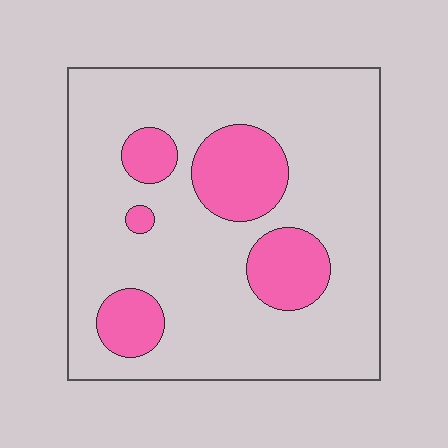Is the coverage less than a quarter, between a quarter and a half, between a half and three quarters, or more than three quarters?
Less than a quarter.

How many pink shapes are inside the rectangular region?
5.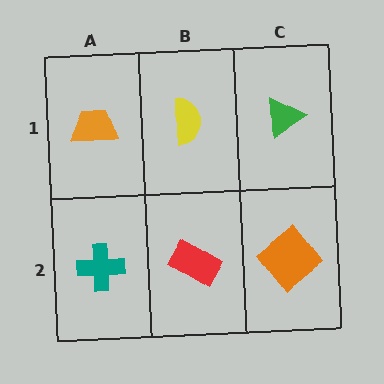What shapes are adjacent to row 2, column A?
An orange trapezoid (row 1, column A), a red rectangle (row 2, column B).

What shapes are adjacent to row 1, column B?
A red rectangle (row 2, column B), an orange trapezoid (row 1, column A), a green triangle (row 1, column C).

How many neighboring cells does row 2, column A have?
2.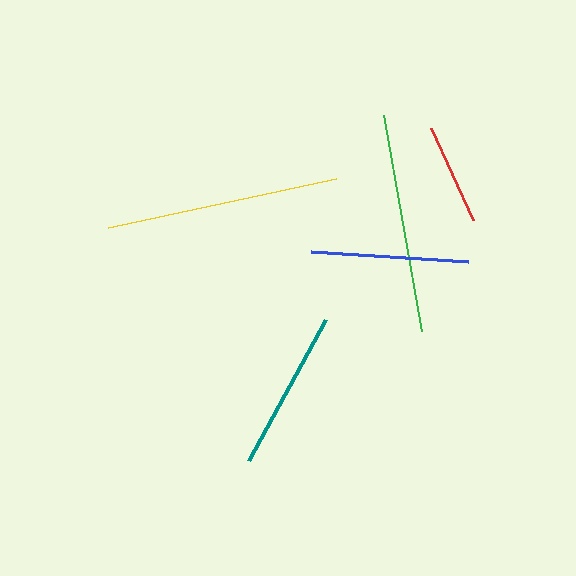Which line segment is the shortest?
The red line is the shortest at approximately 101 pixels.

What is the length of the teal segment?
The teal segment is approximately 161 pixels long.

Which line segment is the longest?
The yellow line is the longest at approximately 233 pixels.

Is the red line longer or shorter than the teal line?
The teal line is longer than the red line.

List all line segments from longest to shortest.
From longest to shortest: yellow, green, teal, blue, red.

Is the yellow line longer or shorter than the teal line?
The yellow line is longer than the teal line.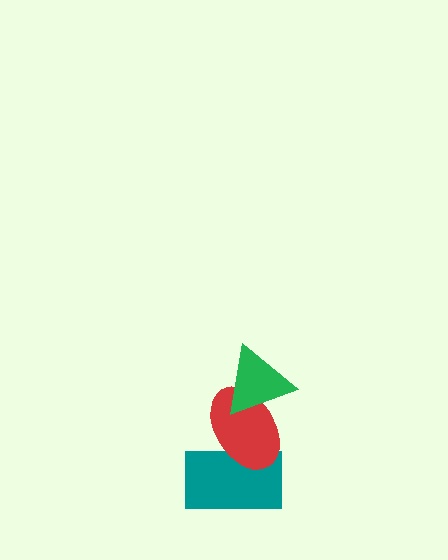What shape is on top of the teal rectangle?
The red ellipse is on top of the teal rectangle.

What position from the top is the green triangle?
The green triangle is 1st from the top.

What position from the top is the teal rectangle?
The teal rectangle is 3rd from the top.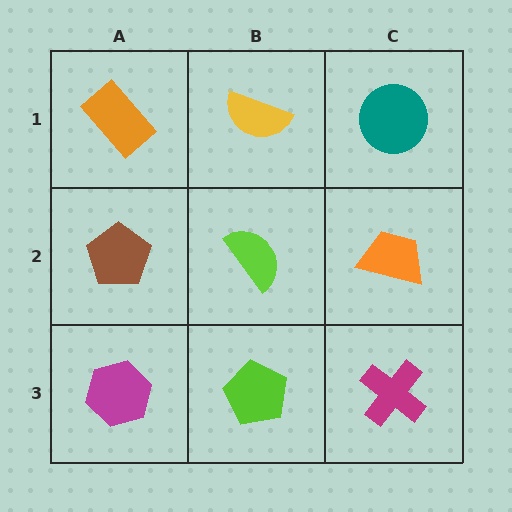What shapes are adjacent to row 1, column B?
A lime semicircle (row 2, column B), an orange rectangle (row 1, column A), a teal circle (row 1, column C).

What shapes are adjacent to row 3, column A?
A brown pentagon (row 2, column A), a lime pentagon (row 3, column B).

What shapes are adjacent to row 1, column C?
An orange trapezoid (row 2, column C), a yellow semicircle (row 1, column B).